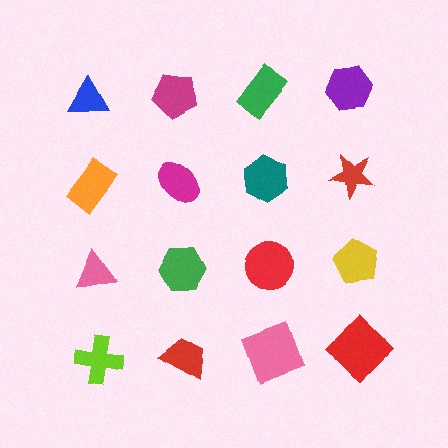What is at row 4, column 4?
A red diamond.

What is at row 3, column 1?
A pink triangle.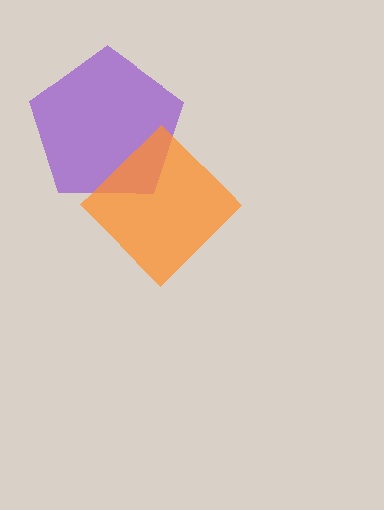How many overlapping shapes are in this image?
There are 2 overlapping shapes in the image.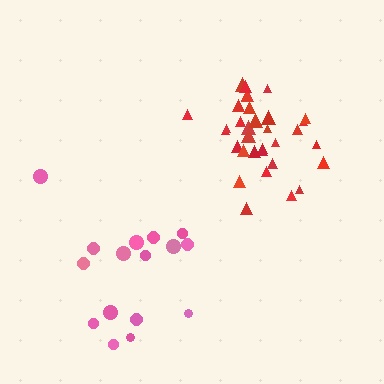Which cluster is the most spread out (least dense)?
Pink.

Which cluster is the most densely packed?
Red.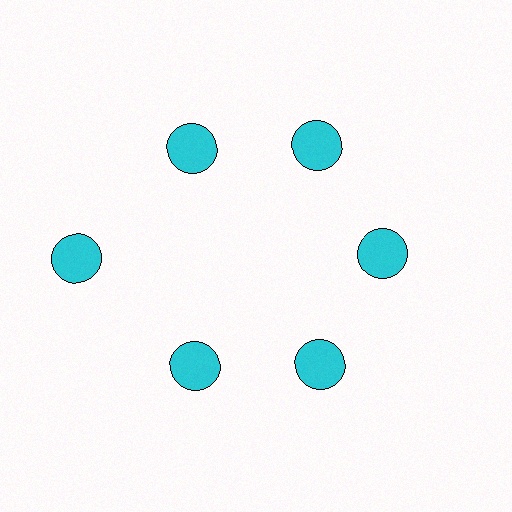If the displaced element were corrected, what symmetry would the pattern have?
It would have 6-fold rotational symmetry — the pattern would map onto itself every 60 degrees.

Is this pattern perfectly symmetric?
No. The 6 cyan circles are arranged in a ring, but one element near the 9 o'clock position is pushed outward from the center, breaking the 6-fold rotational symmetry.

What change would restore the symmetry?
The symmetry would be restored by moving it inward, back onto the ring so that all 6 circles sit at equal angles and equal distance from the center.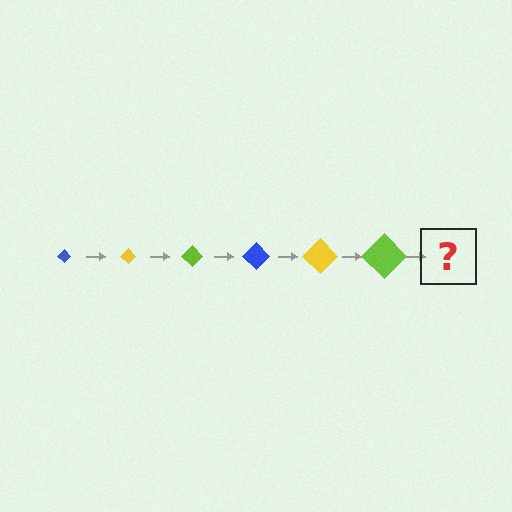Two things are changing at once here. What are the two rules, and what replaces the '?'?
The two rules are that the diamond grows larger each step and the color cycles through blue, yellow, and lime. The '?' should be a blue diamond, larger than the previous one.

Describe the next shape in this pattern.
It should be a blue diamond, larger than the previous one.